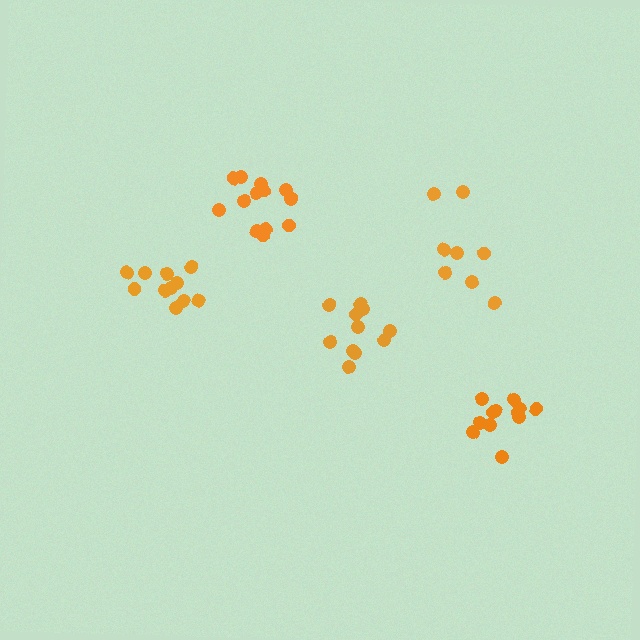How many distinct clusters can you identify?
There are 5 distinct clusters.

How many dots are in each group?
Group 1: 8 dots, Group 2: 12 dots, Group 3: 13 dots, Group 4: 11 dots, Group 5: 11 dots (55 total).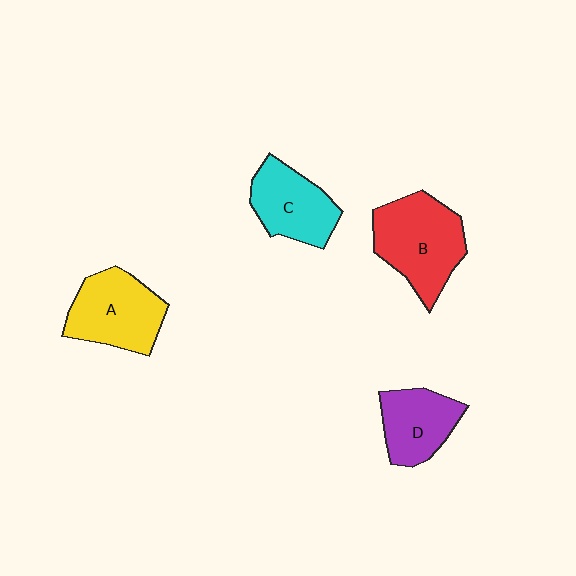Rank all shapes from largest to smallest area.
From largest to smallest: B (red), A (yellow), C (cyan), D (purple).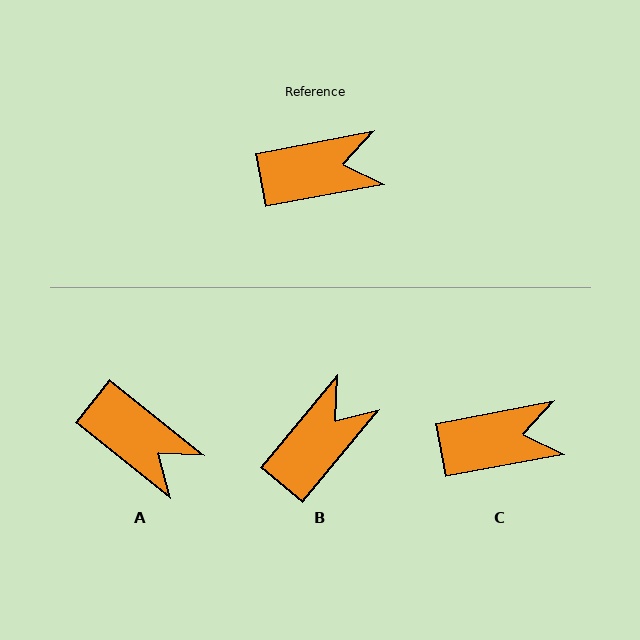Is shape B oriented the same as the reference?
No, it is off by about 39 degrees.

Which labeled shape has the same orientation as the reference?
C.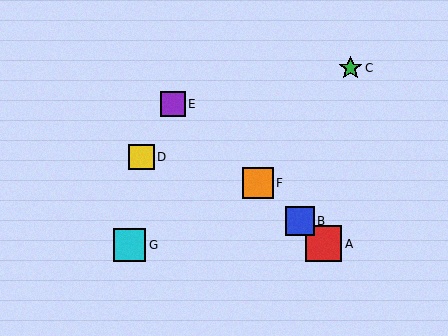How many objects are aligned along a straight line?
4 objects (A, B, E, F) are aligned along a straight line.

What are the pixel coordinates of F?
Object F is at (258, 183).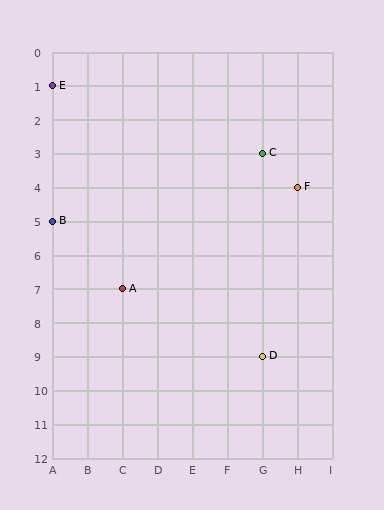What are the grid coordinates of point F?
Point F is at grid coordinates (H, 4).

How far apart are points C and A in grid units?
Points C and A are 4 columns and 4 rows apart (about 5.7 grid units diagonally).